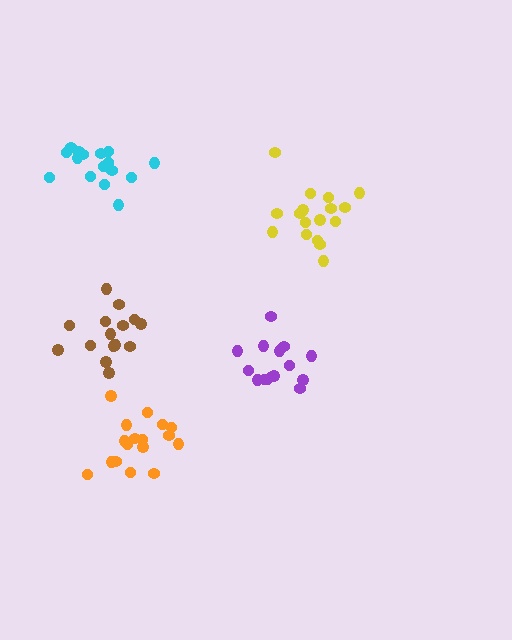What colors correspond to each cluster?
The clusters are colored: purple, cyan, yellow, orange, brown.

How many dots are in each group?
Group 1: 15 dots, Group 2: 16 dots, Group 3: 17 dots, Group 4: 17 dots, Group 5: 15 dots (80 total).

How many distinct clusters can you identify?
There are 5 distinct clusters.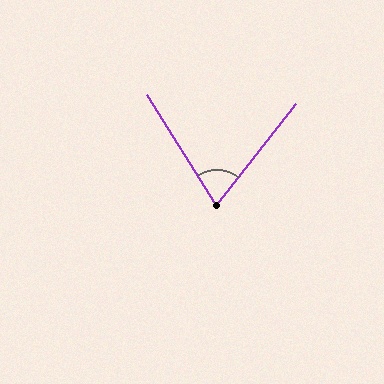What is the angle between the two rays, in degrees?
Approximately 70 degrees.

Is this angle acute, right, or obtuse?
It is acute.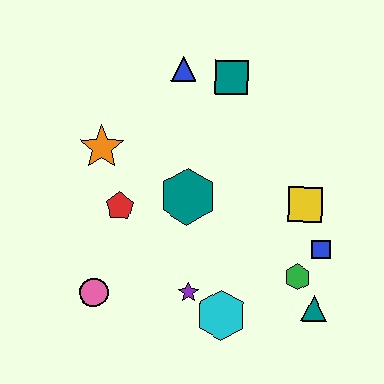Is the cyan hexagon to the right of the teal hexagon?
Yes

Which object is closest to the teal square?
The blue triangle is closest to the teal square.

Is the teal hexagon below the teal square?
Yes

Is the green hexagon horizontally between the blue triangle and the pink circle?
No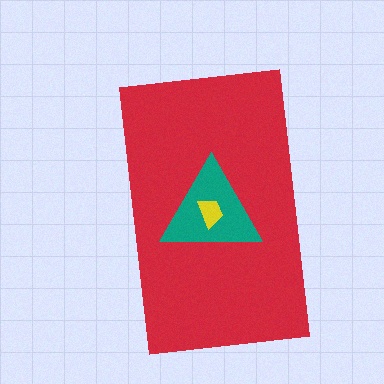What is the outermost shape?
The red rectangle.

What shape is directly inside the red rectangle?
The teal triangle.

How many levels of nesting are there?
3.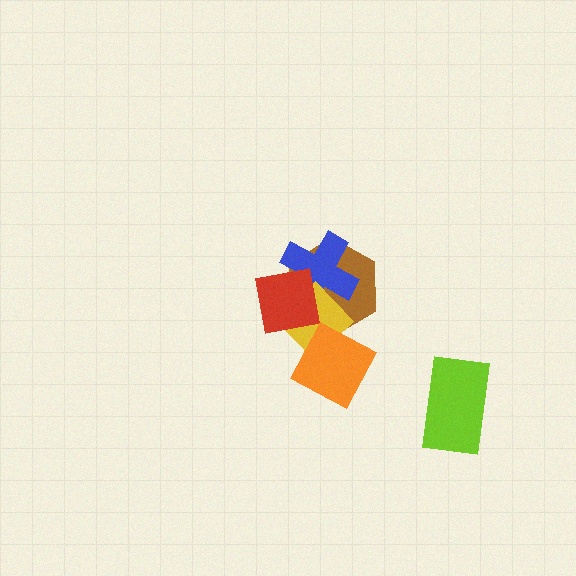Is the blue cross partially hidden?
Yes, it is partially covered by another shape.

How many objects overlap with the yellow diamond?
4 objects overlap with the yellow diamond.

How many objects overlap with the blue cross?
3 objects overlap with the blue cross.